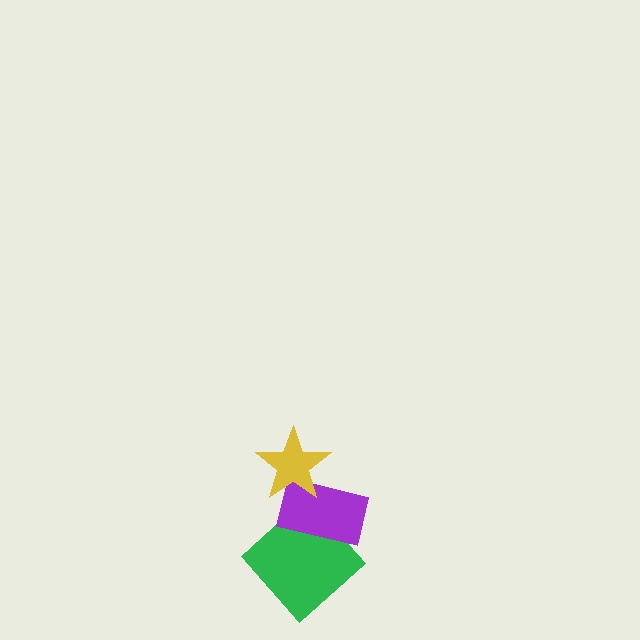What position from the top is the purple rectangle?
The purple rectangle is 2nd from the top.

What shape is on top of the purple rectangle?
The yellow star is on top of the purple rectangle.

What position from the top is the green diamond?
The green diamond is 3rd from the top.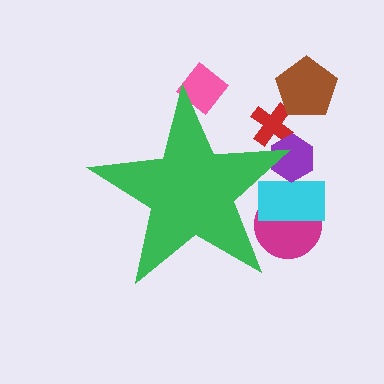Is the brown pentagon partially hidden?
No, the brown pentagon is fully visible.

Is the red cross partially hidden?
Yes, the red cross is partially hidden behind the green star.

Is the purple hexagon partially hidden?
Yes, the purple hexagon is partially hidden behind the green star.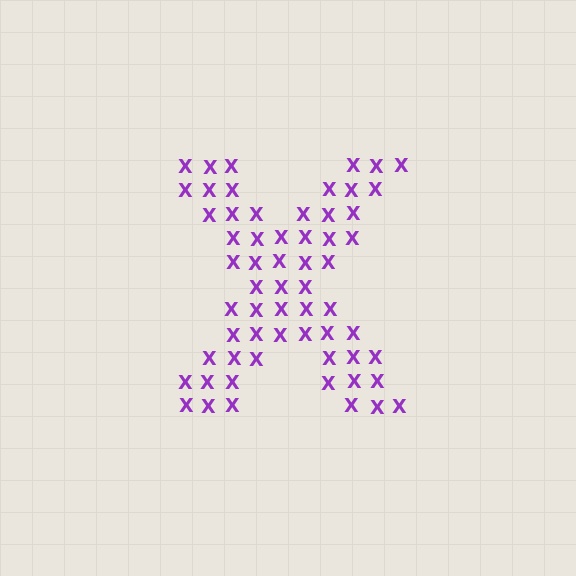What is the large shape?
The large shape is the letter X.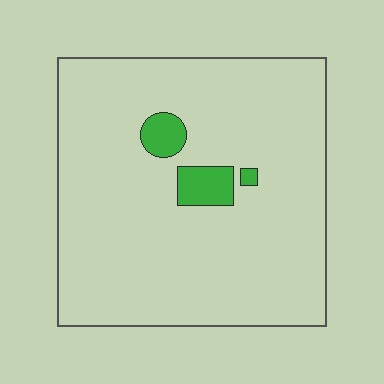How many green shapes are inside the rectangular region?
3.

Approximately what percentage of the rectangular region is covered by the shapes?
Approximately 5%.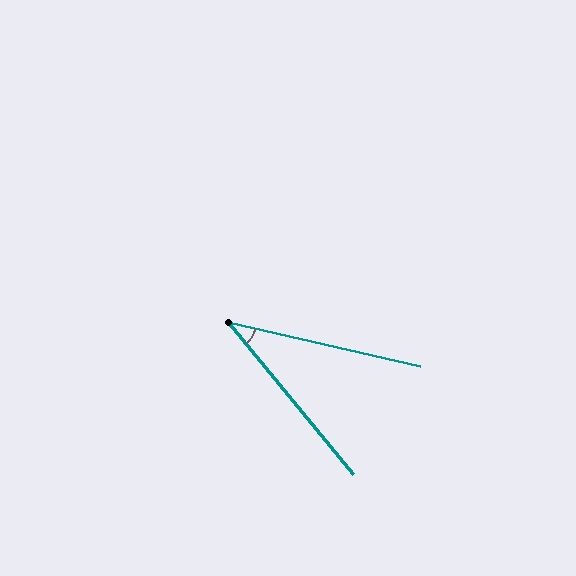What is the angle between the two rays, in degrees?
Approximately 38 degrees.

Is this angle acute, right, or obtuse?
It is acute.